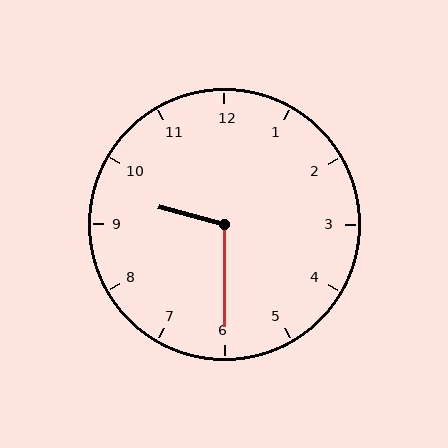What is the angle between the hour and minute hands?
Approximately 105 degrees.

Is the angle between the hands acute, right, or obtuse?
It is obtuse.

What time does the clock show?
9:30.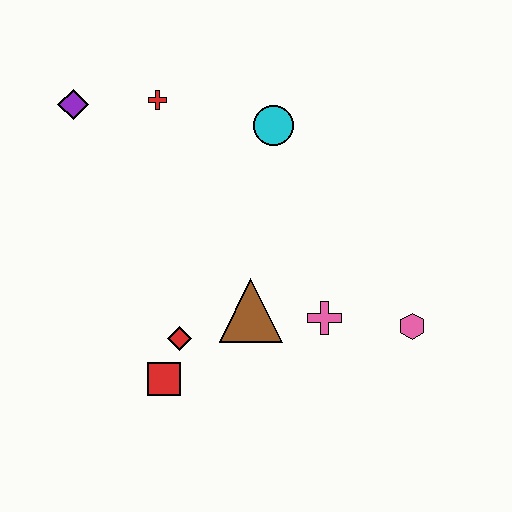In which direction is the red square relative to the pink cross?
The red square is to the left of the pink cross.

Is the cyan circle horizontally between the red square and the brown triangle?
No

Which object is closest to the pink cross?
The brown triangle is closest to the pink cross.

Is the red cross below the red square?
No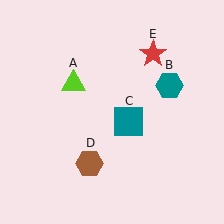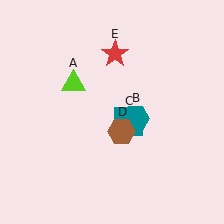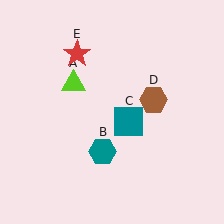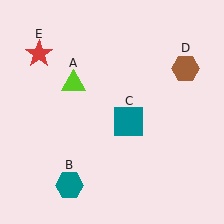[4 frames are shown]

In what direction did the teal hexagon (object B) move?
The teal hexagon (object B) moved down and to the left.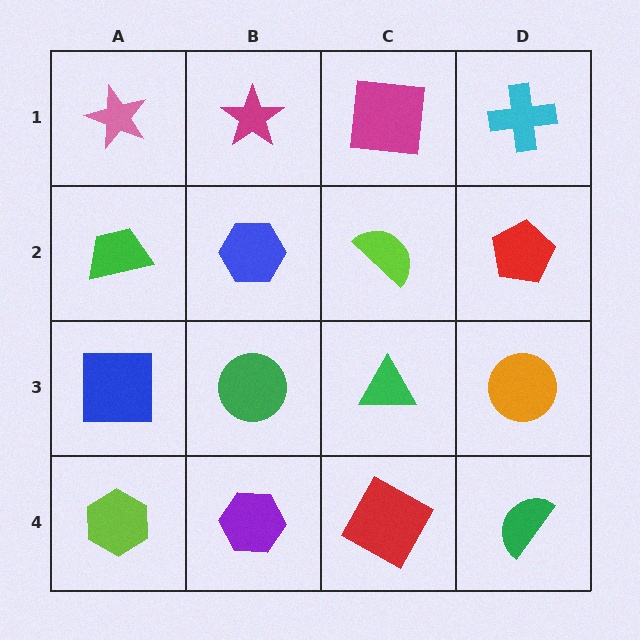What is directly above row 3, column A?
A green trapezoid.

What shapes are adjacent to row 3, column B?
A blue hexagon (row 2, column B), a purple hexagon (row 4, column B), a blue square (row 3, column A), a green triangle (row 3, column C).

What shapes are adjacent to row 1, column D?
A red pentagon (row 2, column D), a magenta square (row 1, column C).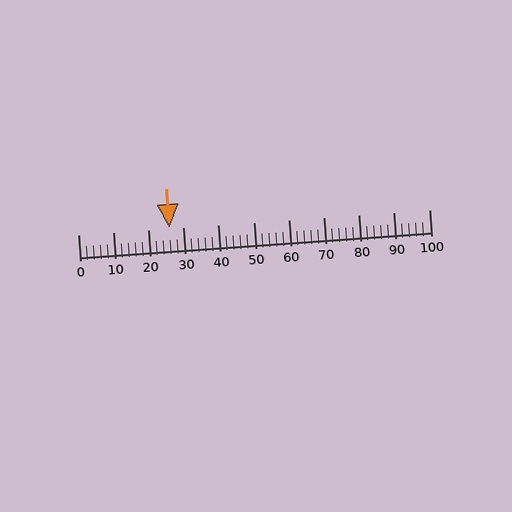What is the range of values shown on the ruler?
The ruler shows values from 0 to 100.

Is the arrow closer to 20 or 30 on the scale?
The arrow is closer to 30.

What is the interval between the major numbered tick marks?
The major tick marks are spaced 10 units apart.